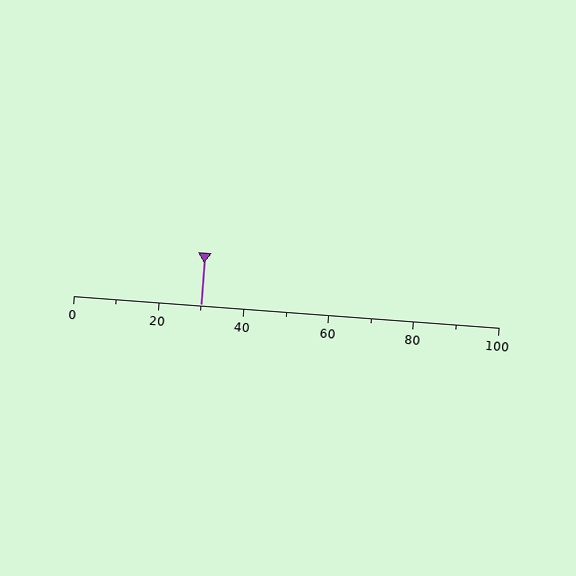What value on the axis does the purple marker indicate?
The marker indicates approximately 30.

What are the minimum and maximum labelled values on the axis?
The axis runs from 0 to 100.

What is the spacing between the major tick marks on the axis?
The major ticks are spaced 20 apart.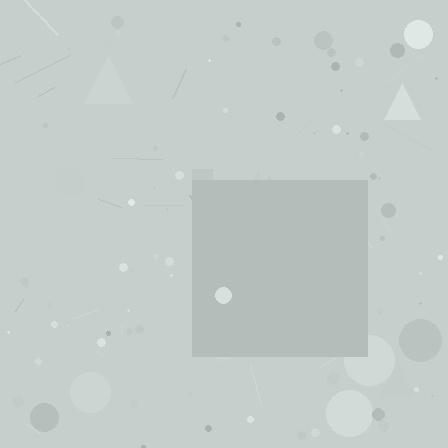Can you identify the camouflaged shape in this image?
The camouflaged shape is a square.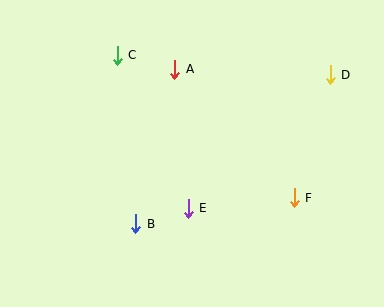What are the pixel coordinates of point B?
Point B is at (136, 224).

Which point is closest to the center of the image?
Point E at (188, 208) is closest to the center.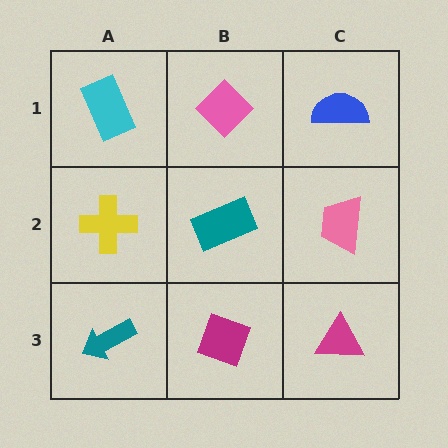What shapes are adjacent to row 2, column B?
A pink diamond (row 1, column B), a magenta diamond (row 3, column B), a yellow cross (row 2, column A), a pink trapezoid (row 2, column C).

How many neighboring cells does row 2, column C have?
3.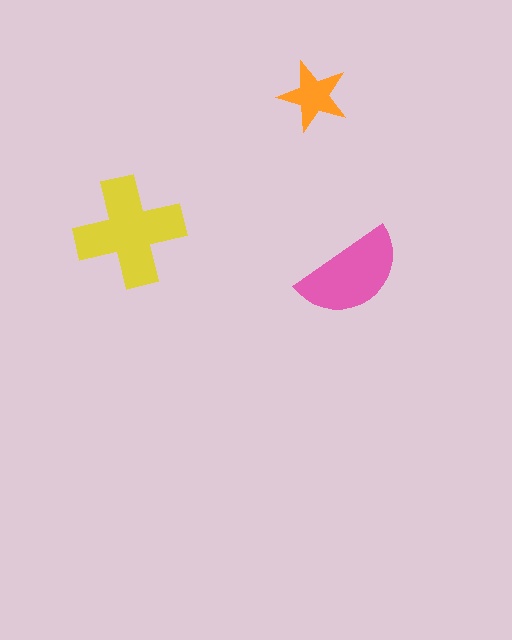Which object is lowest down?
The pink semicircle is bottommost.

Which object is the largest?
The yellow cross.